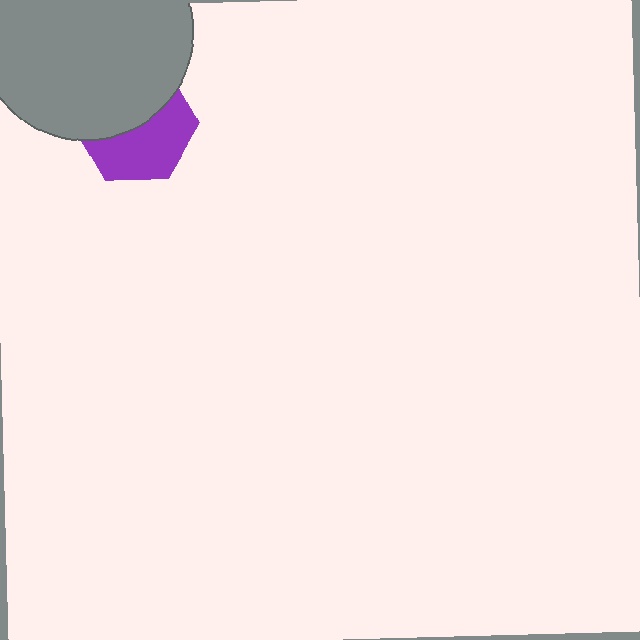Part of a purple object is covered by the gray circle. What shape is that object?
It is a hexagon.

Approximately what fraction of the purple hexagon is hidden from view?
Roughly 49% of the purple hexagon is hidden behind the gray circle.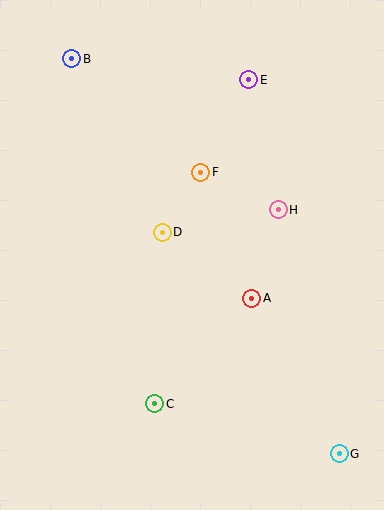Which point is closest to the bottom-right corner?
Point G is closest to the bottom-right corner.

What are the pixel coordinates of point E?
Point E is at (249, 80).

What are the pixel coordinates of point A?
Point A is at (252, 298).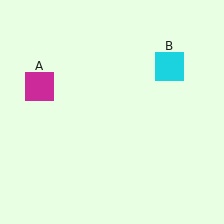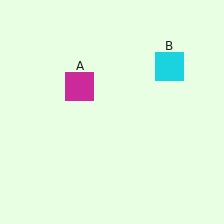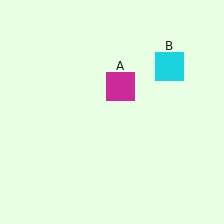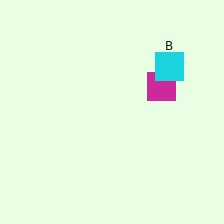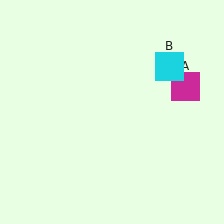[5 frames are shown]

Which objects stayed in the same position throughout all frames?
Cyan square (object B) remained stationary.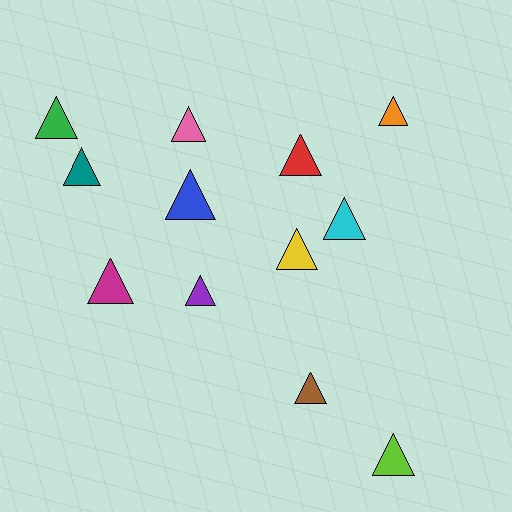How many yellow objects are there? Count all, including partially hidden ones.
There is 1 yellow object.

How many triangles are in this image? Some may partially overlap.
There are 12 triangles.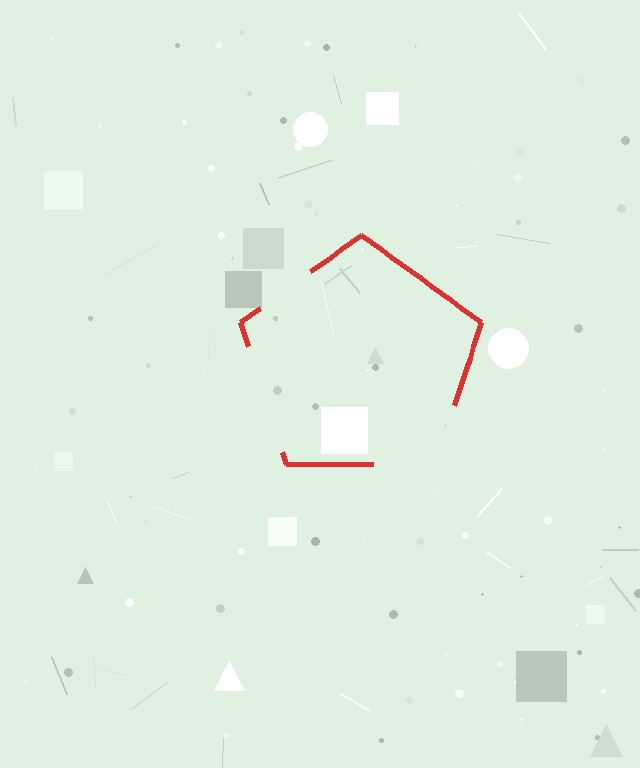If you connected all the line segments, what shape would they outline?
They would outline a pentagon.